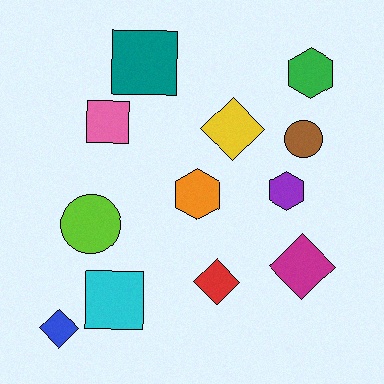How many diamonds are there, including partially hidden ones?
There are 4 diamonds.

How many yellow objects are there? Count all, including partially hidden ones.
There is 1 yellow object.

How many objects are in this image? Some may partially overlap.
There are 12 objects.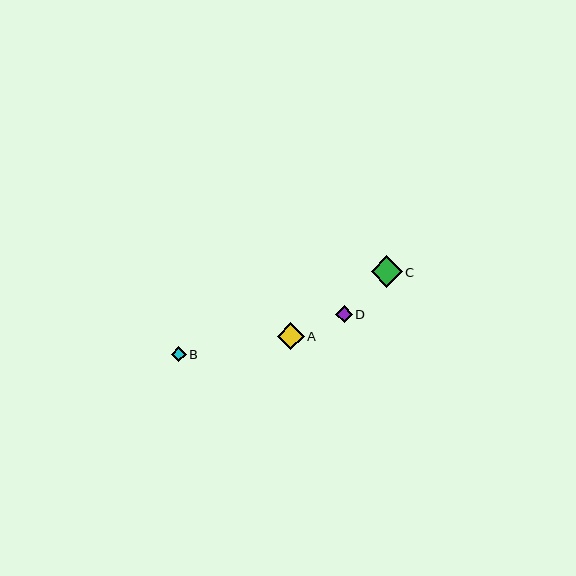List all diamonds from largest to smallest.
From largest to smallest: C, A, D, B.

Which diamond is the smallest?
Diamond B is the smallest with a size of approximately 15 pixels.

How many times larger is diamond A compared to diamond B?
Diamond A is approximately 1.8 times the size of diamond B.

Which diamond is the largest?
Diamond C is the largest with a size of approximately 31 pixels.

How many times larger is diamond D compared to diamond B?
Diamond D is approximately 1.1 times the size of diamond B.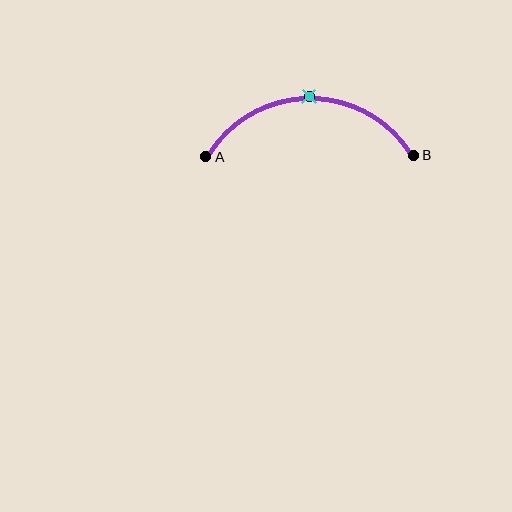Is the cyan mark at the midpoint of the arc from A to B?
Yes. The cyan mark lies on the arc at equal arc-length from both A and B — it is the arc midpoint.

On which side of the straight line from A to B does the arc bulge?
The arc bulges above the straight line connecting A and B.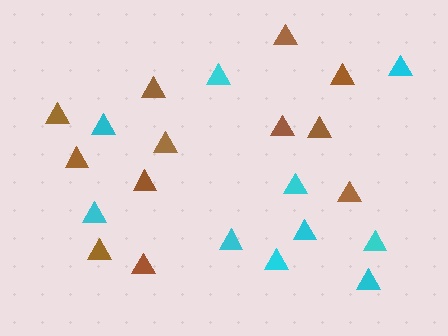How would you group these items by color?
There are 2 groups: one group of cyan triangles (10) and one group of brown triangles (12).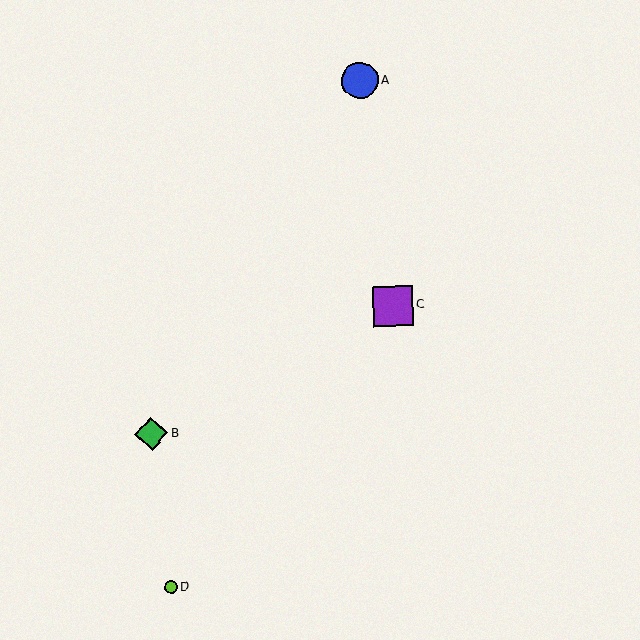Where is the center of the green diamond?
The center of the green diamond is at (151, 434).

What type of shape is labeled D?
Shape D is a lime circle.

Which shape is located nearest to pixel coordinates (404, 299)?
The purple square (labeled C) at (393, 306) is nearest to that location.